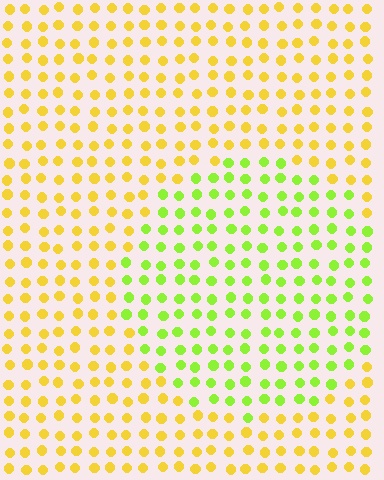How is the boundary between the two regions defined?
The boundary is defined purely by a slight shift in hue (about 43 degrees). Spacing, size, and orientation are identical on both sides.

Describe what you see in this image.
The image is filled with small yellow elements in a uniform arrangement. A circle-shaped region is visible where the elements are tinted to a slightly different hue, forming a subtle color boundary.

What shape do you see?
I see a circle.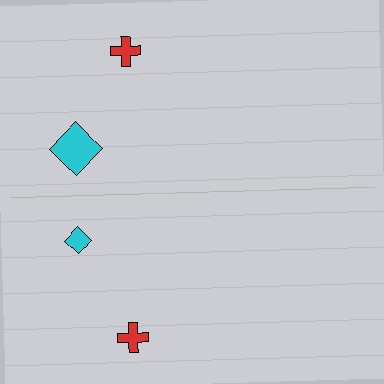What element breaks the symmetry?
The cyan diamond on the bottom side has a different size than its mirror counterpart.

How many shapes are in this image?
There are 4 shapes in this image.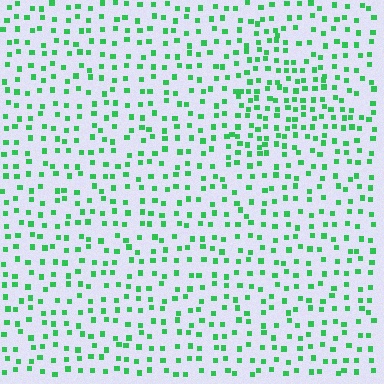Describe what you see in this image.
The image contains small green elements arranged at two different densities. A triangle-shaped region is visible where the elements are more densely packed than the surrounding area.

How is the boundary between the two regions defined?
The boundary is defined by a change in element density (approximately 1.7x ratio). All elements are the same color, size, and shape.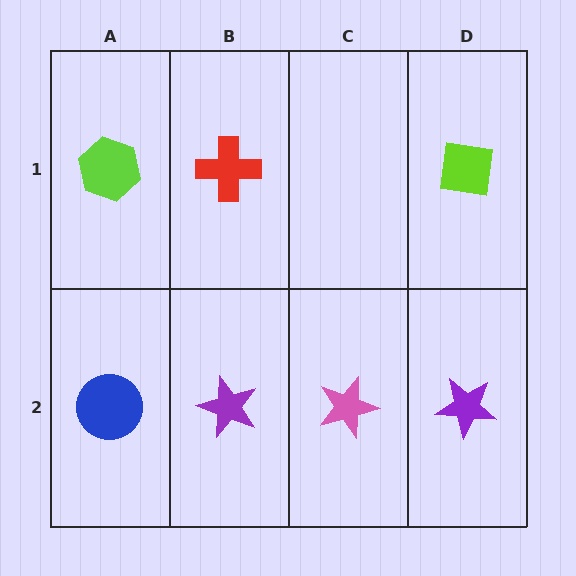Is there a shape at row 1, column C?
No, that cell is empty.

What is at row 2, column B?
A purple star.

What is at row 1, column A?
A lime hexagon.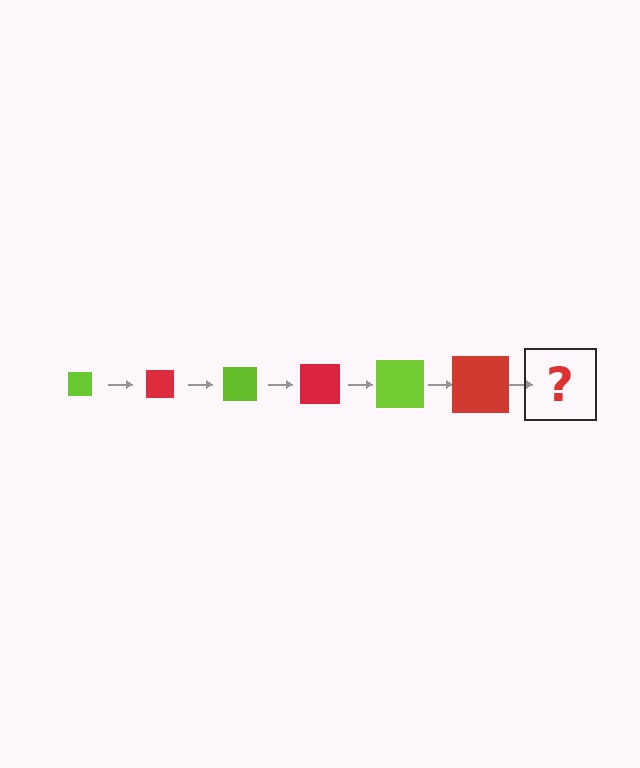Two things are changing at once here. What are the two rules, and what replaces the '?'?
The two rules are that the square grows larger each step and the color cycles through lime and red. The '?' should be a lime square, larger than the previous one.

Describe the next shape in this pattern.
It should be a lime square, larger than the previous one.